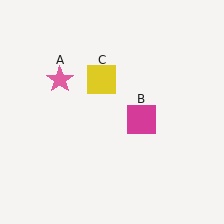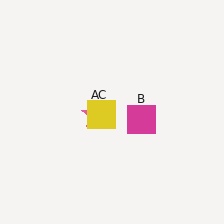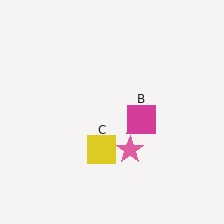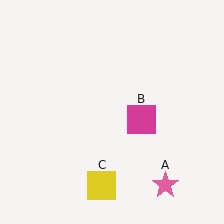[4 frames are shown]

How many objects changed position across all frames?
2 objects changed position: pink star (object A), yellow square (object C).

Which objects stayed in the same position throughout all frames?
Magenta square (object B) remained stationary.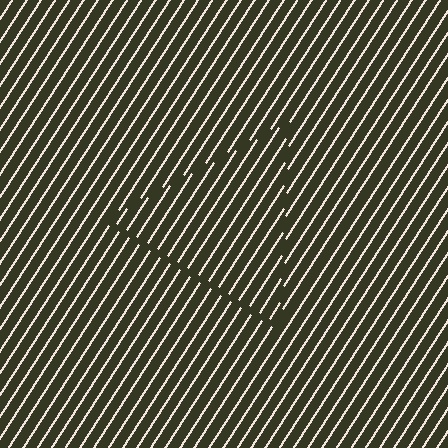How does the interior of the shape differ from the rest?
The interior of the shape contains the same grating, shifted by half a period — the contour is defined by the phase discontinuity where line-ends from the inner and outer gratings abut.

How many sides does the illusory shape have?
3 sides — the line-ends trace a triangle.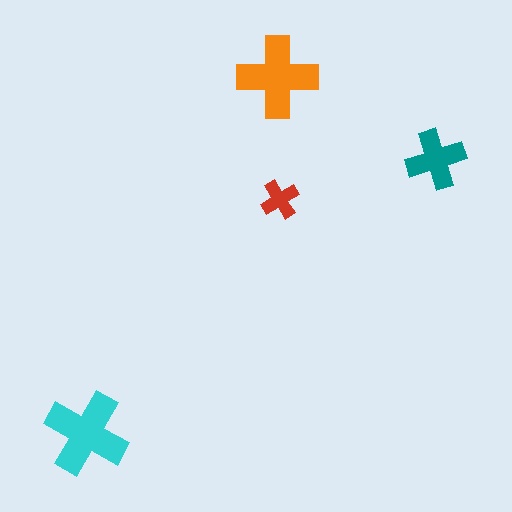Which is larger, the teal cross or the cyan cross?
The cyan one.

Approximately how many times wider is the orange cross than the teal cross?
About 1.5 times wider.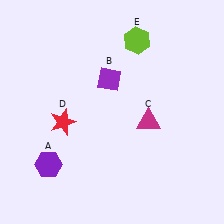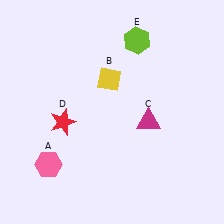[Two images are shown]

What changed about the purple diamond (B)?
In Image 1, B is purple. In Image 2, it changed to yellow.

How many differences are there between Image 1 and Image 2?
There are 2 differences between the two images.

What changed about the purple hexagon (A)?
In Image 1, A is purple. In Image 2, it changed to pink.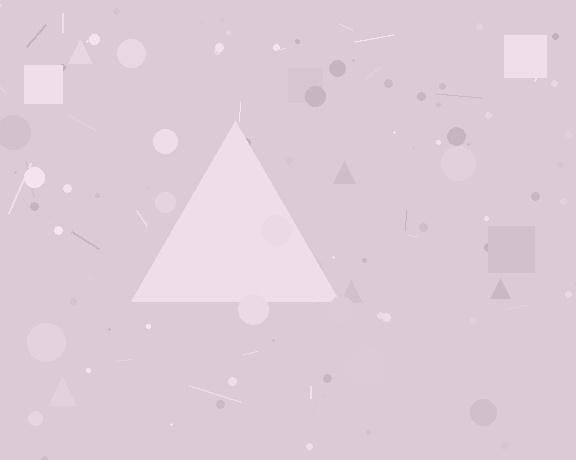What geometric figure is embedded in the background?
A triangle is embedded in the background.